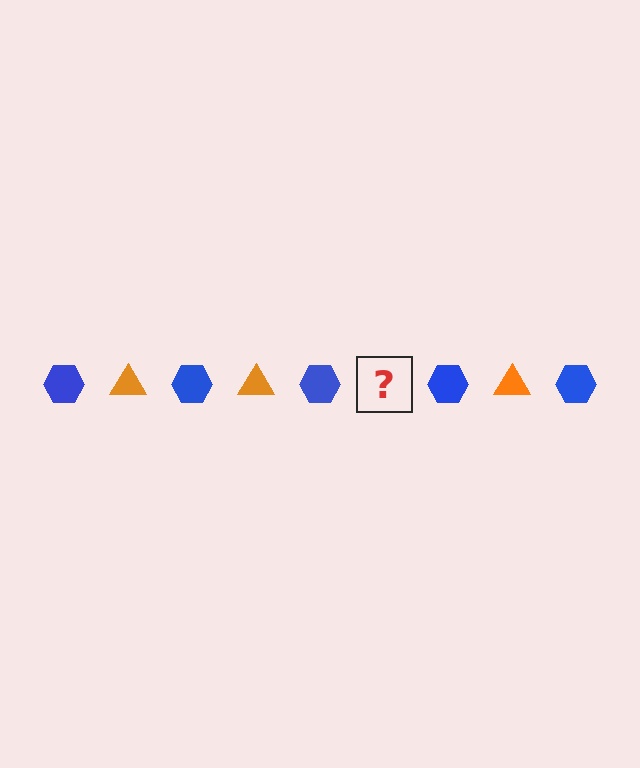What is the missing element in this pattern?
The missing element is an orange triangle.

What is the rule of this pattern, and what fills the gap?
The rule is that the pattern alternates between blue hexagon and orange triangle. The gap should be filled with an orange triangle.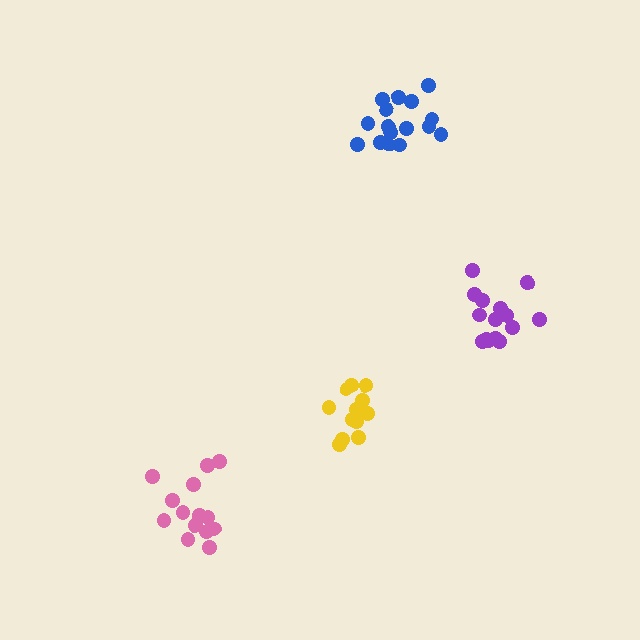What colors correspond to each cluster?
The clusters are colored: pink, yellow, blue, purple.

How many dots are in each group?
Group 1: 15 dots, Group 2: 12 dots, Group 3: 16 dots, Group 4: 15 dots (58 total).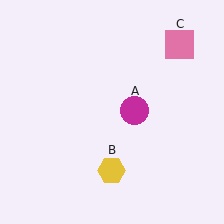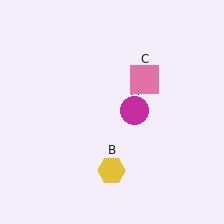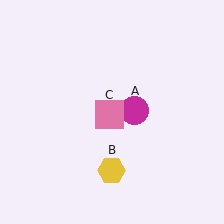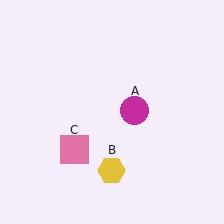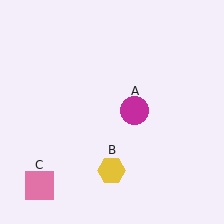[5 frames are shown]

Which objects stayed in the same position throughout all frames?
Magenta circle (object A) and yellow hexagon (object B) remained stationary.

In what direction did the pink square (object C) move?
The pink square (object C) moved down and to the left.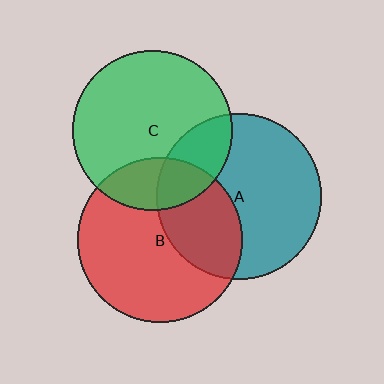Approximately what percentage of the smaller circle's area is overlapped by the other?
Approximately 35%.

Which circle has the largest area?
Circle B (red).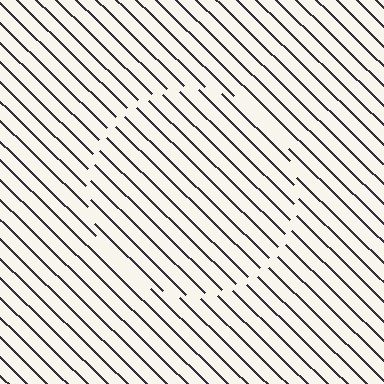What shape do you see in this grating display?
An illusory circle. The interior of the shape contains the same grating, shifted by half a period — the contour is defined by the phase discontinuity where line-ends from the inner and outer gratings abut.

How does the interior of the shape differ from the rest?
The interior of the shape contains the same grating, shifted by half a period — the contour is defined by the phase discontinuity where line-ends from the inner and outer gratings abut.